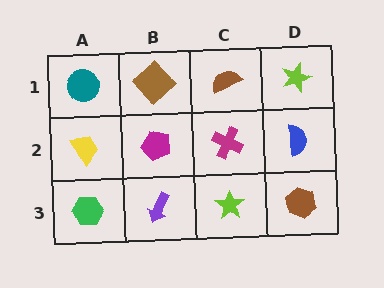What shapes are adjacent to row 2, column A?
A teal circle (row 1, column A), a green hexagon (row 3, column A), a magenta pentagon (row 2, column B).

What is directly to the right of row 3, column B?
A lime star.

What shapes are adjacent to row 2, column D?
A lime star (row 1, column D), a brown hexagon (row 3, column D), a magenta cross (row 2, column C).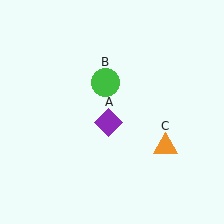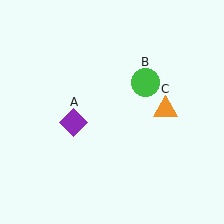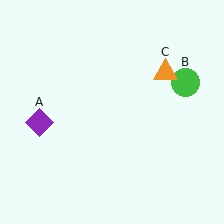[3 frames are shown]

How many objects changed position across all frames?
3 objects changed position: purple diamond (object A), green circle (object B), orange triangle (object C).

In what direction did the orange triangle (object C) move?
The orange triangle (object C) moved up.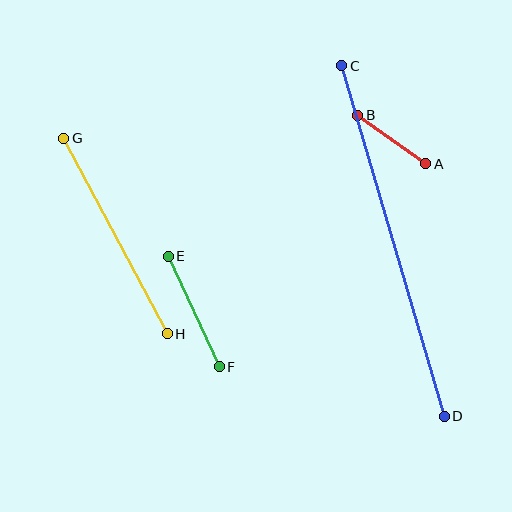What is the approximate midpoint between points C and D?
The midpoint is at approximately (393, 241) pixels.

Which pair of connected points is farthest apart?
Points C and D are farthest apart.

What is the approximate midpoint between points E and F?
The midpoint is at approximately (194, 312) pixels.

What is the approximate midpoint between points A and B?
The midpoint is at approximately (392, 139) pixels.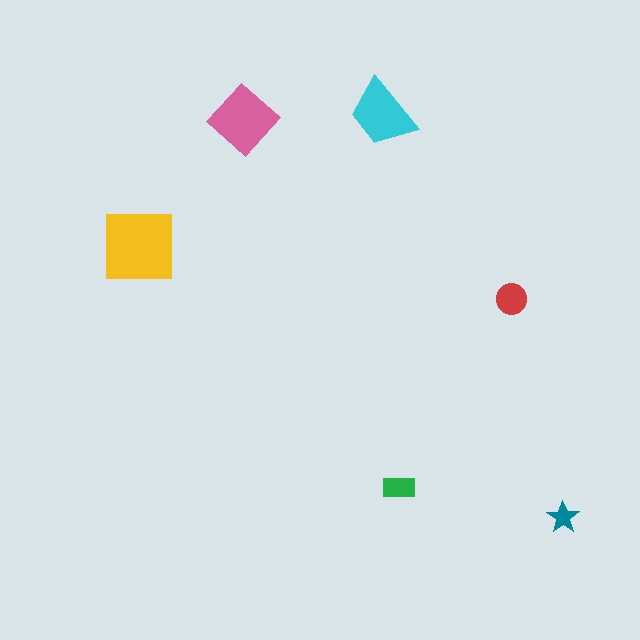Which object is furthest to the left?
The yellow square is leftmost.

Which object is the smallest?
The teal star.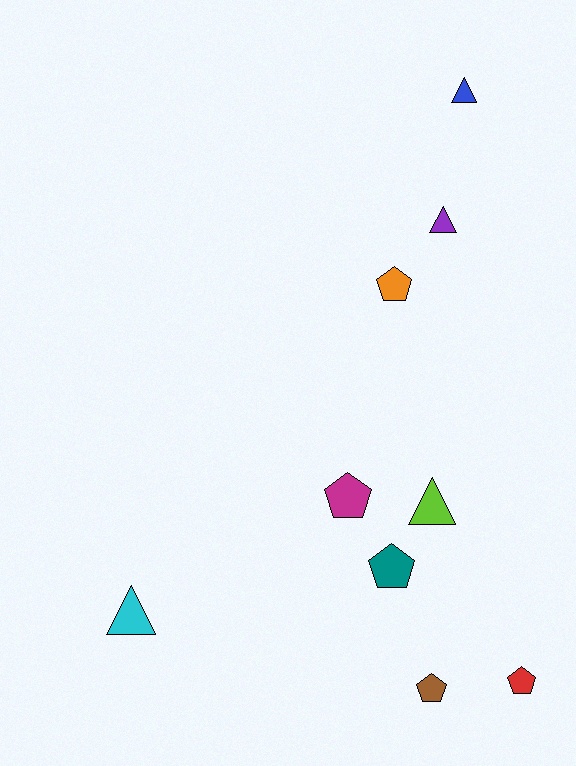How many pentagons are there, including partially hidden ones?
There are 5 pentagons.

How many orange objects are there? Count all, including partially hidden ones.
There is 1 orange object.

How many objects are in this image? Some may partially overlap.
There are 9 objects.